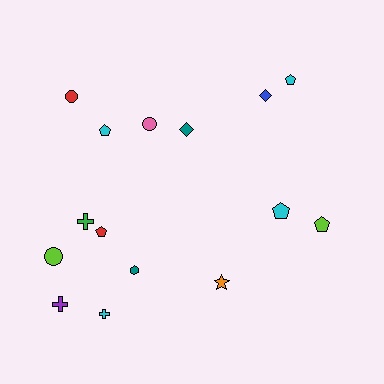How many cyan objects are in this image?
There are 4 cyan objects.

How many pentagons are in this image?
There are 5 pentagons.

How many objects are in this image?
There are 15 objects.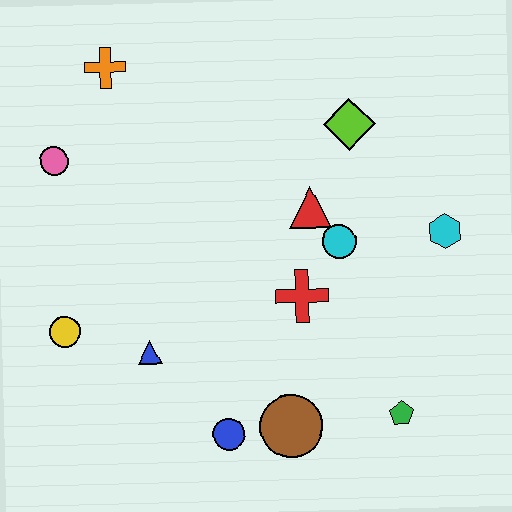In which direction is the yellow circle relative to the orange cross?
The yellow circle is below the orange cross.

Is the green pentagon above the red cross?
No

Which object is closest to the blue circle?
The brown circle is closest to the blue circle.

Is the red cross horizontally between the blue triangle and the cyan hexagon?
Yes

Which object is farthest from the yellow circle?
The cyan hexagon is farthest from the yellow circle.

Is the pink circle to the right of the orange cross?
No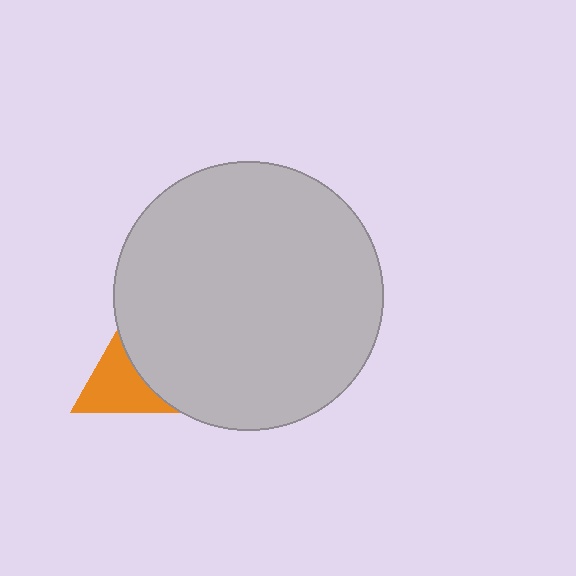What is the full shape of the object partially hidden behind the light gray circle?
The partially hidden object is an orange triangle.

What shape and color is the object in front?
The object in front is a light gray circle.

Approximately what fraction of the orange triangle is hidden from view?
Roughly 52% of the orange triangle is hidden behind the light gray circle.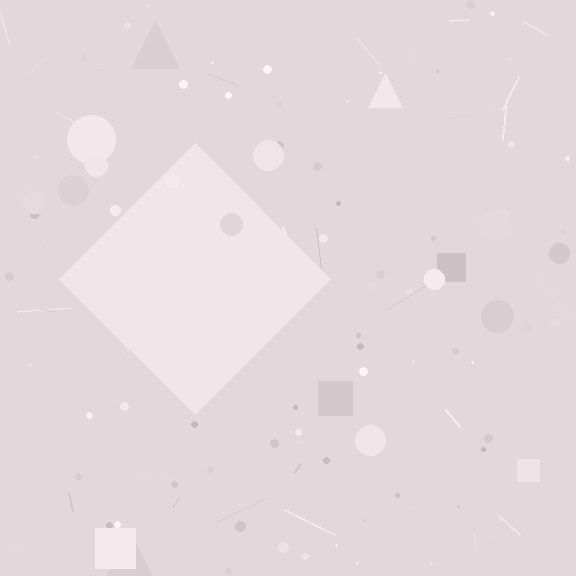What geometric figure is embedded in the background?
A diamond is embedded in the background.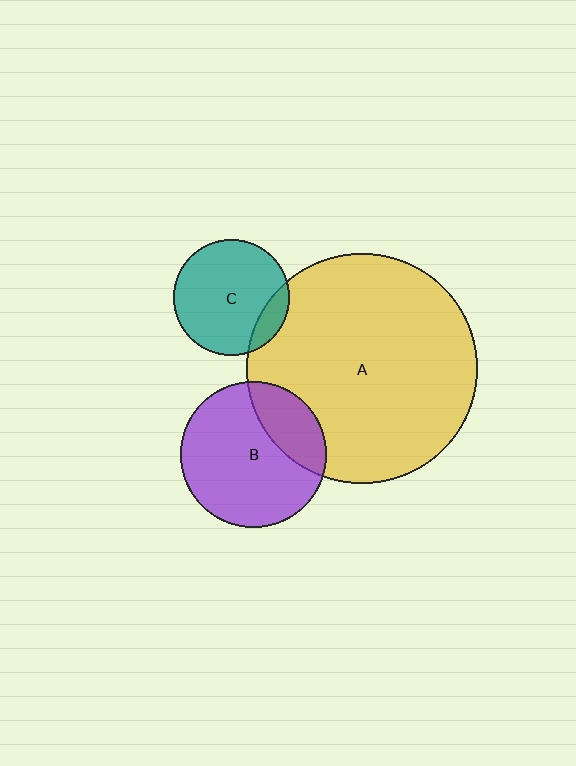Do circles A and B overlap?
Yes.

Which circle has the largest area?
Circle A (yellow).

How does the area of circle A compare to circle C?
Approximately 3.9 times.